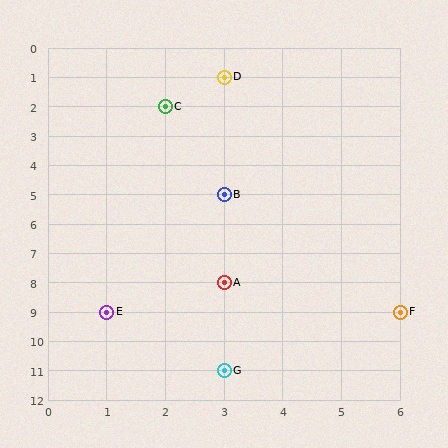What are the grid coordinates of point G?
Point G is at grid coordinates (3, 11).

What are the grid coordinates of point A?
Point A is at grid coordinates (3, 8).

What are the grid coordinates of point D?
Point D is at grid coordinates (3, 1).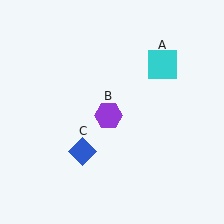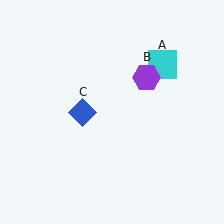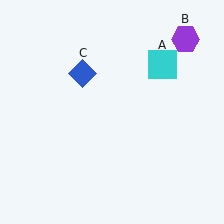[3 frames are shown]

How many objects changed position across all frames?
2 objects changed position: purple hexagon (object B), blue diamond (object C).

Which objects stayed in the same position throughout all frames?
Cyan square (object A) remained stationary.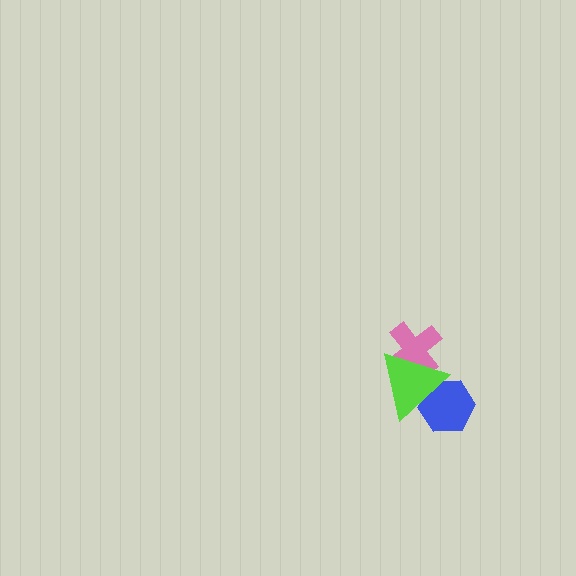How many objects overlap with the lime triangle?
2 objects overlap with the lime triangle.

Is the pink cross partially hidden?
Yes, it is partially covered by another shape.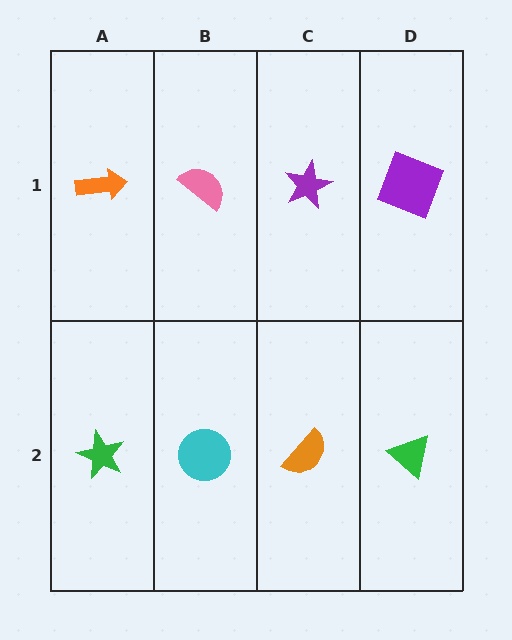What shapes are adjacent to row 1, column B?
A cyan circle (row 2, column B), an orange arrow (row 1, column A), a purple star (row 1, column C).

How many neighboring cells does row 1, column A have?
2.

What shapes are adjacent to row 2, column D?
A purple square (row 1, column D), an orange semicircle (row 2, column C).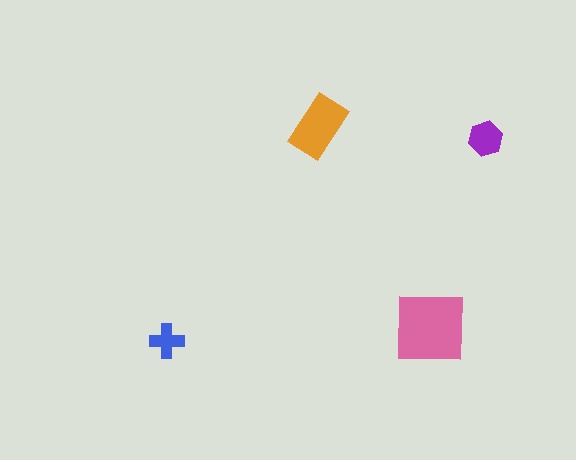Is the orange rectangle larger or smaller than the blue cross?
Larger.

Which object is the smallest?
The blue cross.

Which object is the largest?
The pink square.